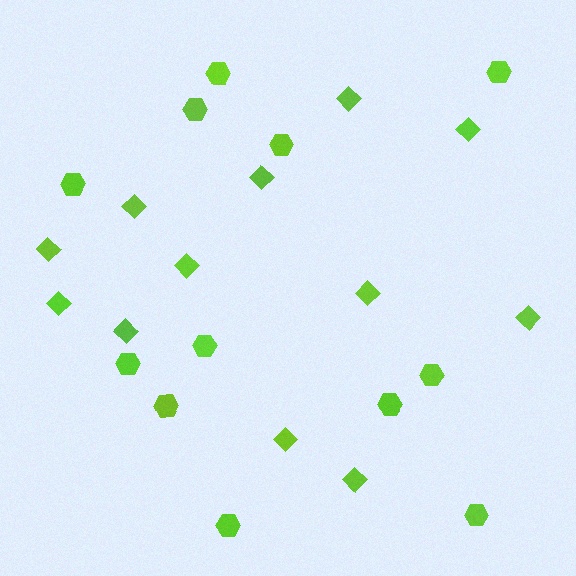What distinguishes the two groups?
There are 2 groups: one group of diamonds (12) and one group of hexagons (12).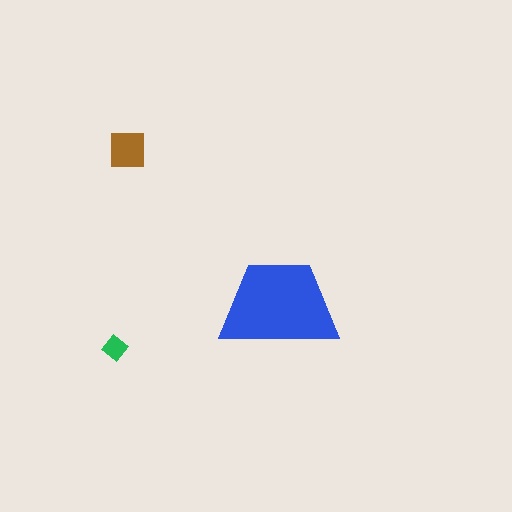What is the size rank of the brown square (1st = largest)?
2nd.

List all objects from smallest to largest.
The green diamond, the brown square, the blue trapezoid.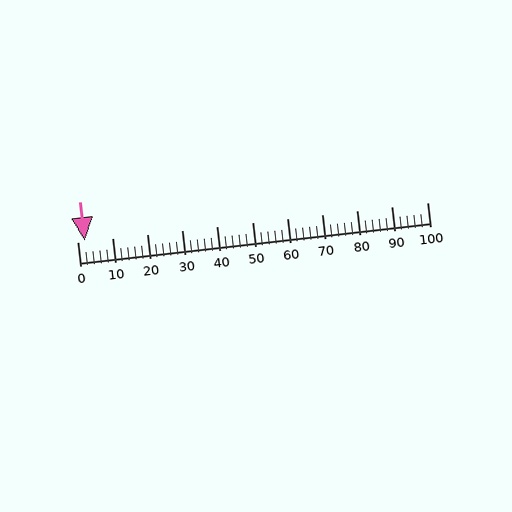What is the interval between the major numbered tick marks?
The major tick marks are spaced 10 units apart.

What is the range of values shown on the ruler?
The ruler shows values from 0 to 100.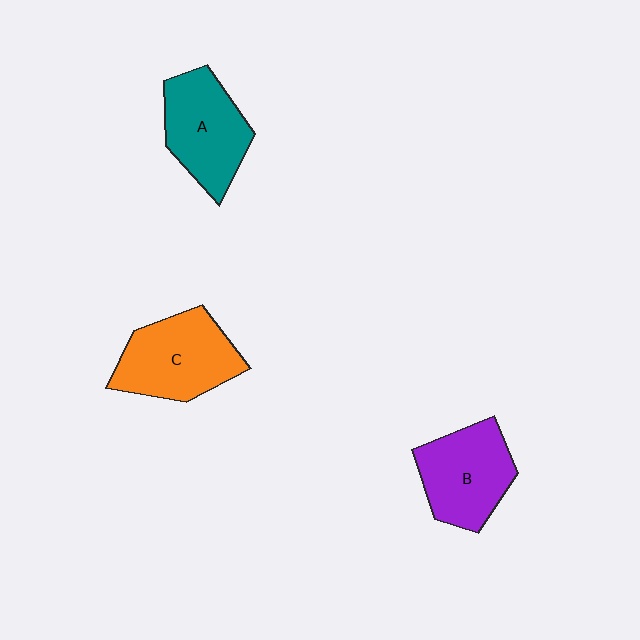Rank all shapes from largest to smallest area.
From largest to smallest: C (orange), A (teal), B (purple).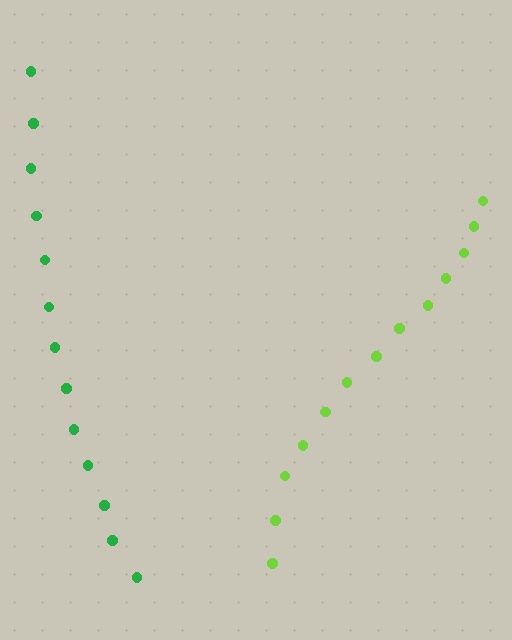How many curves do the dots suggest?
There are 2 distinct paths.